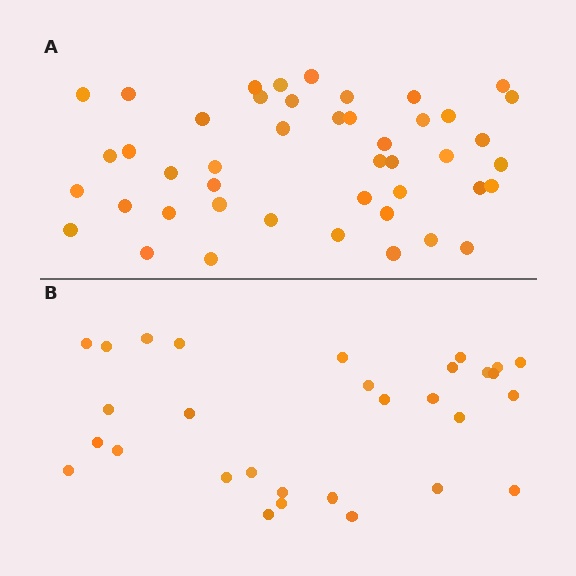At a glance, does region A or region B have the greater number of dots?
Region A (the top region) has more dots.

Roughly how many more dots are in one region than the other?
Region A has approximately 15 more dots than region B.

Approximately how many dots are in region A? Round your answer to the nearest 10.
About 40 dots. (The exact count is 45, which rounds to 40.)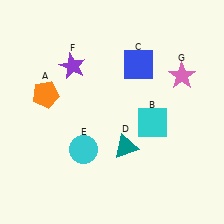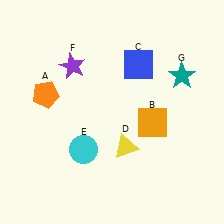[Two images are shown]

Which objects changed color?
B changed from cyan to orange. D changed from teal to yellow. G changed from pink to teal.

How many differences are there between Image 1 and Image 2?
There are 3 differences between the two images.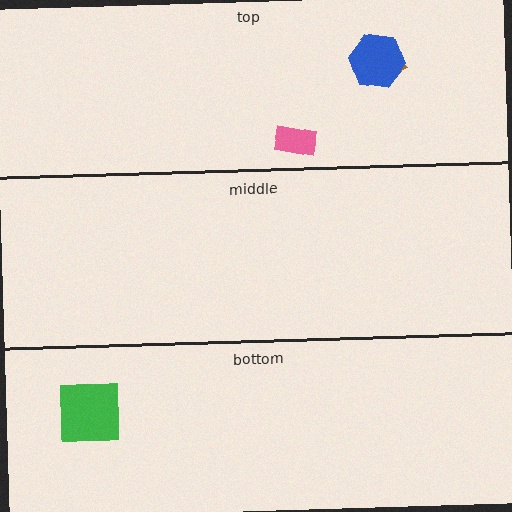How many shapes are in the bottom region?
1.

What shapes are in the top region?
The pink rectangle, the brown trapezoid, the blue hexagon.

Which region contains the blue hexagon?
The top region.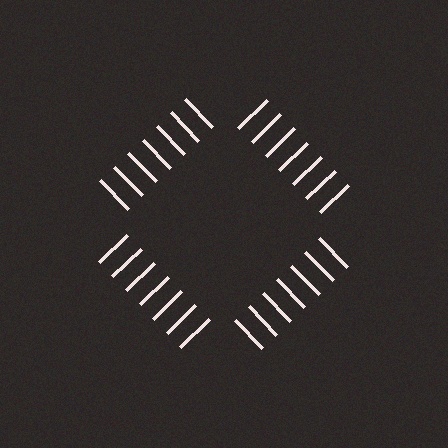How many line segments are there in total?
28 — 7 along each of the 4 edges.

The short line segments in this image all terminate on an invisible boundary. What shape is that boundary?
An illusory square — the line segments terminate on its edges but no continuous stroke is drawn.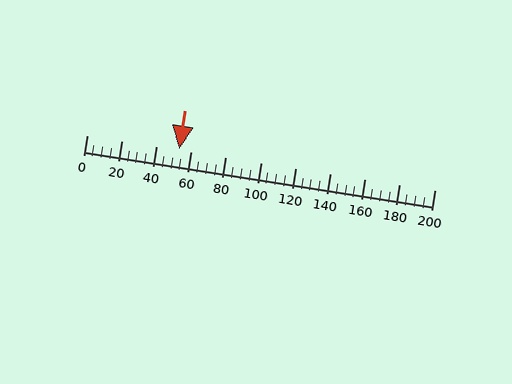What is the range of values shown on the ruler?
The ruler shows values from 0 to 200.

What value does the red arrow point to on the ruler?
The red arrow points to approximately 53.